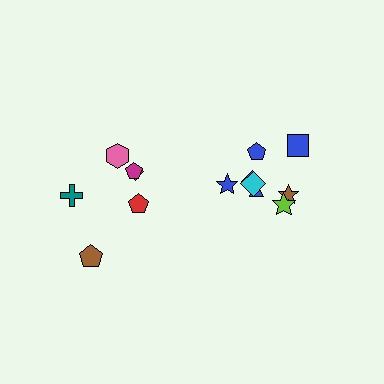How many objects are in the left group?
There are 6 objects.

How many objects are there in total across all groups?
There are 14 objects.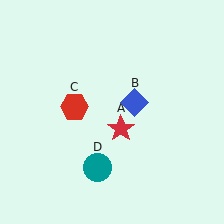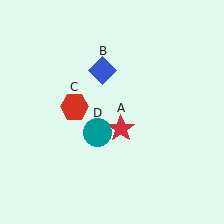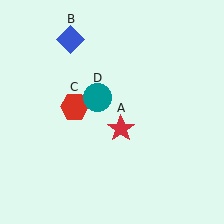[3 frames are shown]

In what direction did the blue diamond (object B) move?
The blue diamond (object B) moved up and to the left.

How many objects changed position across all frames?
2 objects changed position: blue diamond (object B), teal circle (object D).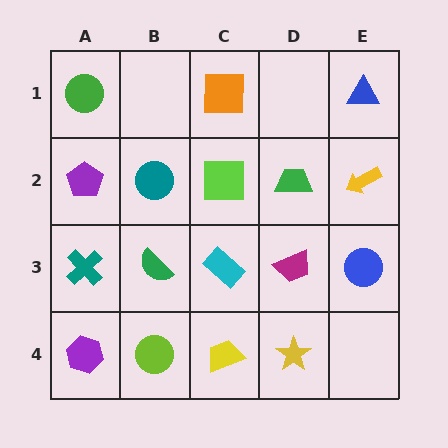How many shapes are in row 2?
5 shapes.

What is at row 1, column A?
A green circle.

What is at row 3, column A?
A teal cross.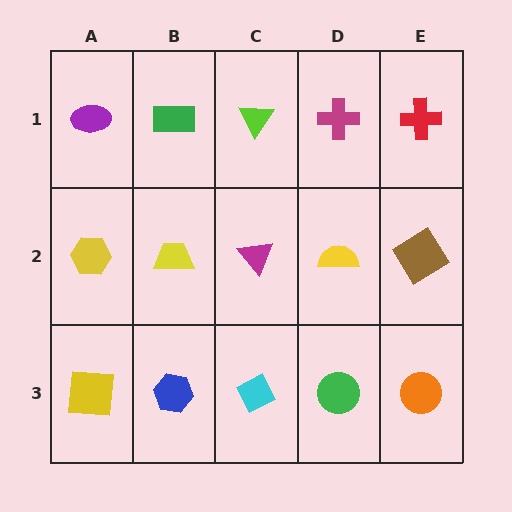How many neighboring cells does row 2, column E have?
3.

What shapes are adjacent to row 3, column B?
A yellow trapezoid (row 2, column B), a yellow square (row 3, column A), a cyan diamond (row 3, column C).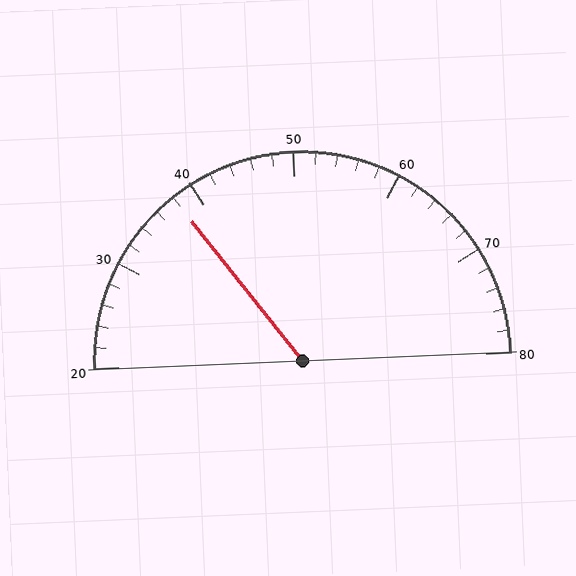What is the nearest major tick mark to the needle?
The nearest major tick mark is 40.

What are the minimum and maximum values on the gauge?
The gauge ranges from 20 to 80.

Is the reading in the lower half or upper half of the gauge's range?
The reading is in the lower half of the range (20 to 80).